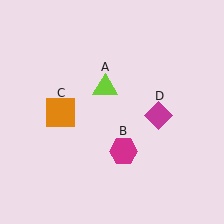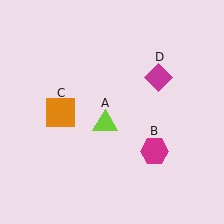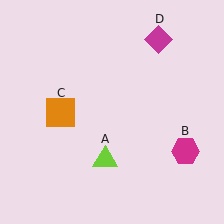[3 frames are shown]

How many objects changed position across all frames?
3 objects changed position: lime triangle (object A), magenta hexagon (object B), magenta diamond (object D).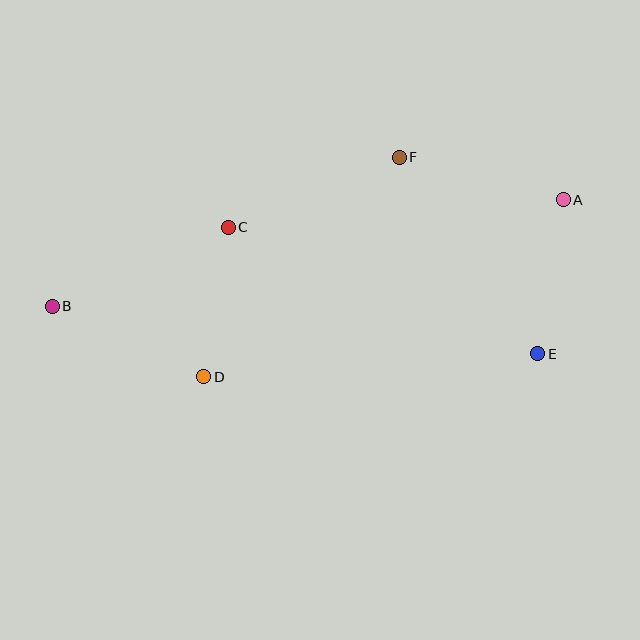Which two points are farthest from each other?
Points A and B are farthest from each other.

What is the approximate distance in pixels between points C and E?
The distance between C and E is approximately 335 pixels.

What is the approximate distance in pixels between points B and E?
The distance between B and E is approximately 488 pixels.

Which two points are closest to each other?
Points C and D are closest to each other.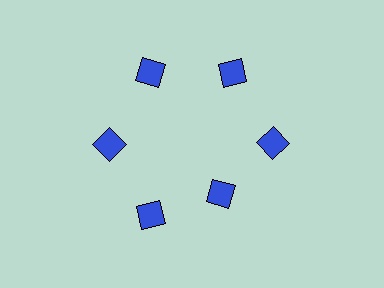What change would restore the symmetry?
The symmetry would be restored by moving it outward, back onto the ring so that all 6 squares sit at equal angles and equal distance from the center.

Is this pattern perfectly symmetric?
No. The 6 blue squares are arranged in a ring, but one element near the 5 o'clock position is pulled inward toward the center, breaking the 6-fold rotational symmetry.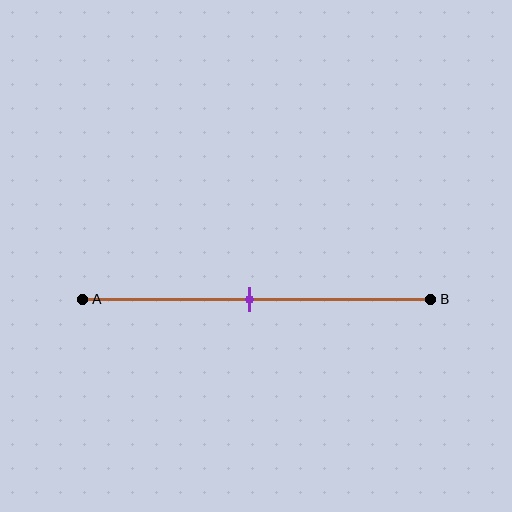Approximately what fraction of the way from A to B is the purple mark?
The purple mark is approximately 50% of the way from A to B.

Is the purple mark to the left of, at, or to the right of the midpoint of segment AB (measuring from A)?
The purple mark is approximately at the midpoint of segment AB.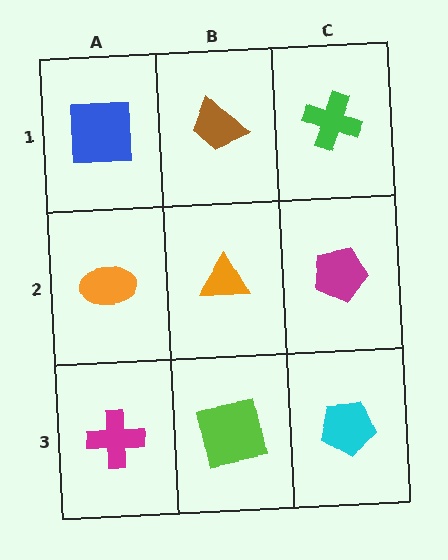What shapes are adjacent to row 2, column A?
A blue square (row 1, column A), a magenta cross (row 3, column A), an orange triangle (row 2, column B).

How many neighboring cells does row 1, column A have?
2.